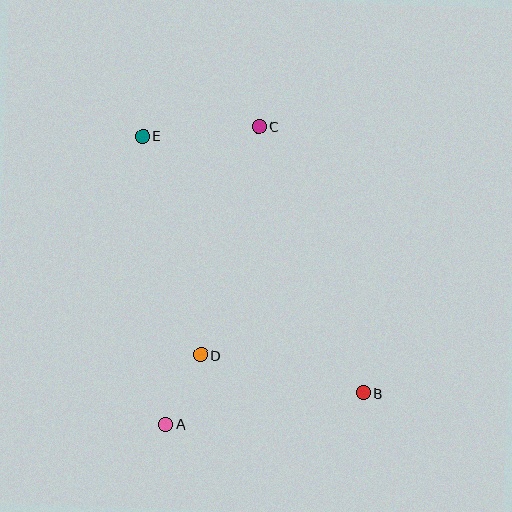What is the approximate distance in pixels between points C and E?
The distance between C and E is approximately 117 pixels.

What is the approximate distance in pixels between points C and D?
The distance between C and D is approximately 236 pixels.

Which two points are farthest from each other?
Points B and E are farthest from each other.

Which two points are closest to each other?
Points A and D are closest to each other.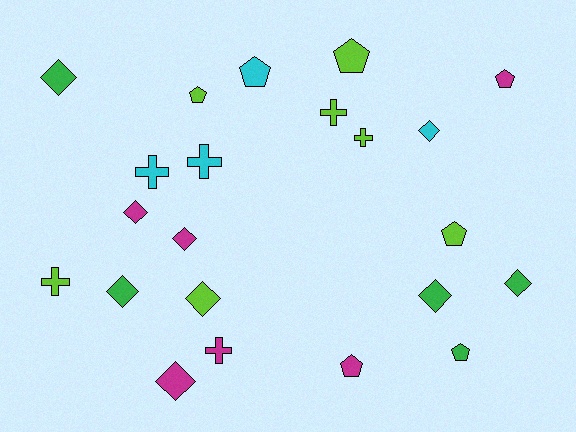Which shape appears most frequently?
Diamond, with 9 objects.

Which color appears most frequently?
Lime, with 7 objects.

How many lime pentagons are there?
There are 3 lime pentagons.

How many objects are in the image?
There are 22 objects.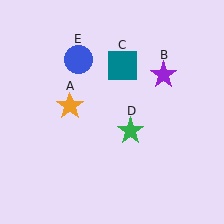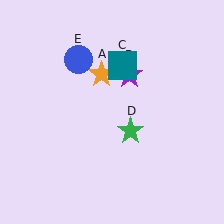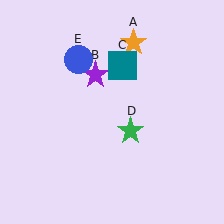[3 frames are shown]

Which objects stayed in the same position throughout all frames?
Teal square (object C) and green star (object D) and blue circle (object E) remained stationary.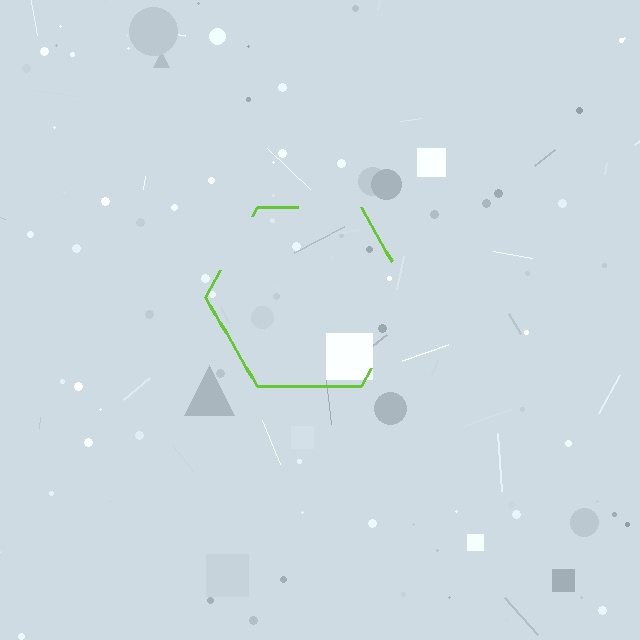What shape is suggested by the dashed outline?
The dashed outline suggests a hexagon.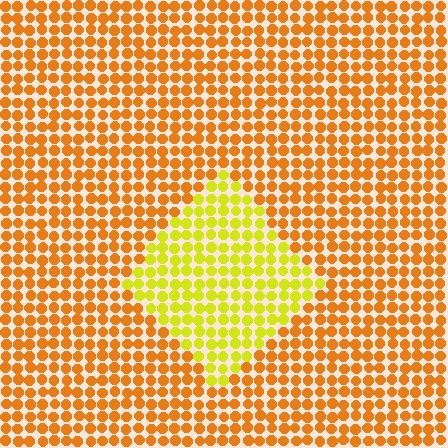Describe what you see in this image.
The image is filled with small orange elements in a uniform arrangement. A diamond-shaped region is visible where the elements are tinted to a slightly different hue, forming a subtle color boundary.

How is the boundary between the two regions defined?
The boundary is defined purely by a slight shift in hue (about 37 degrees). Spacing, size, and orientation are identical on both sides.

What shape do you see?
I see a diamond.